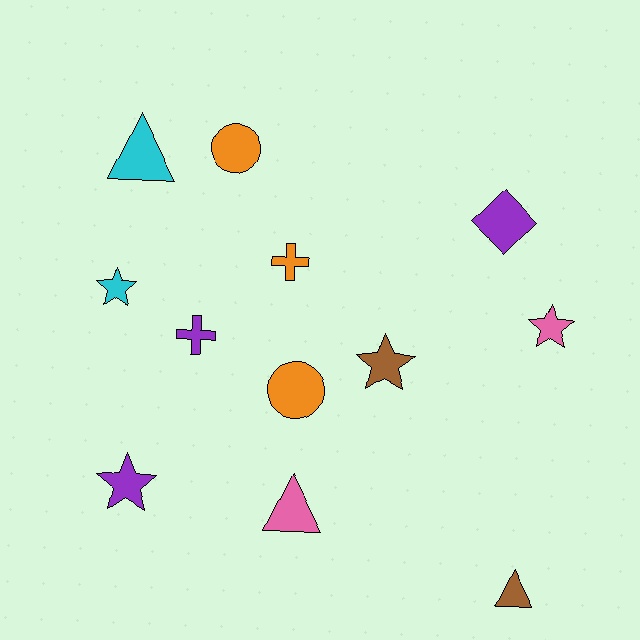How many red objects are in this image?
There are no red objects.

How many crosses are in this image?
There are 2 crosses.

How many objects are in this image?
There are 12 objects.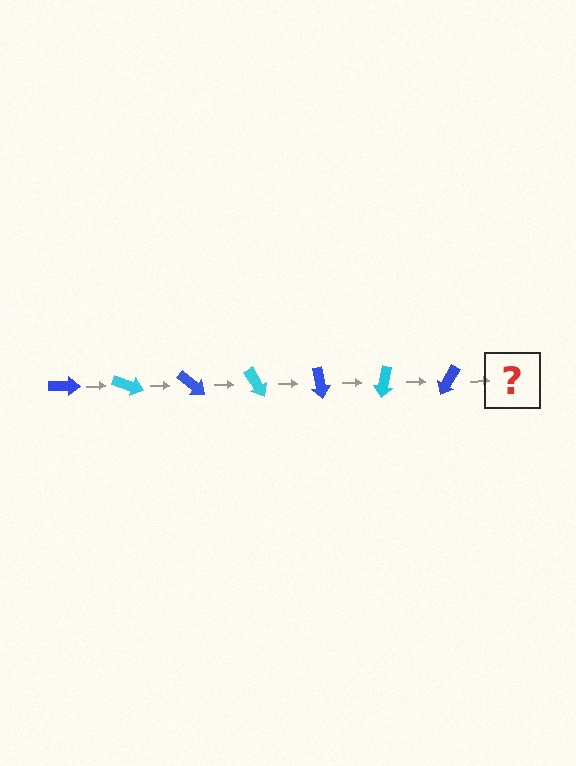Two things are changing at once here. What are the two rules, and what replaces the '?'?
The two rules are that it rotates 20 degrees each step and the color cycles through blue and cyan. The '?' should be a cyan arrow, rotated 140 degrees from the start.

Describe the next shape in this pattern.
It should be a cyan arrow, rotated 140 degrees from the start.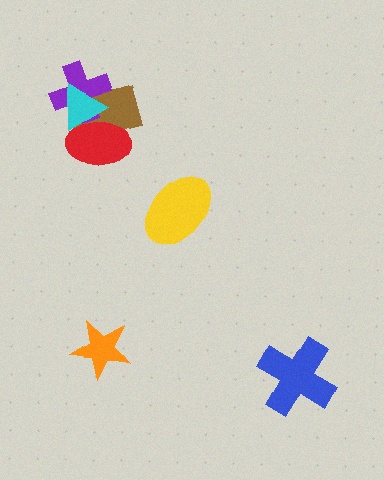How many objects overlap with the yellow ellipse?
0 objects overlap with the yellow ellipse.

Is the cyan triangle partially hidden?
No, no other shape covers it.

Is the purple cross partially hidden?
Yes, it is partially covered by another shape.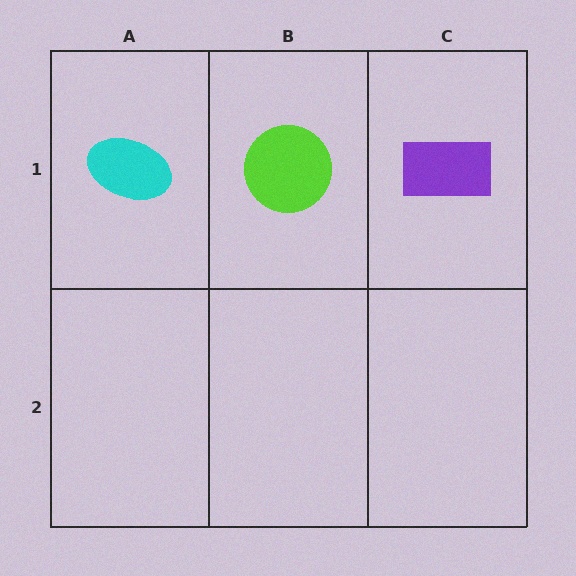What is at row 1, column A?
A cyan ellipse.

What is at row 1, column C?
A purple rectangle.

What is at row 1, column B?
A lime circle.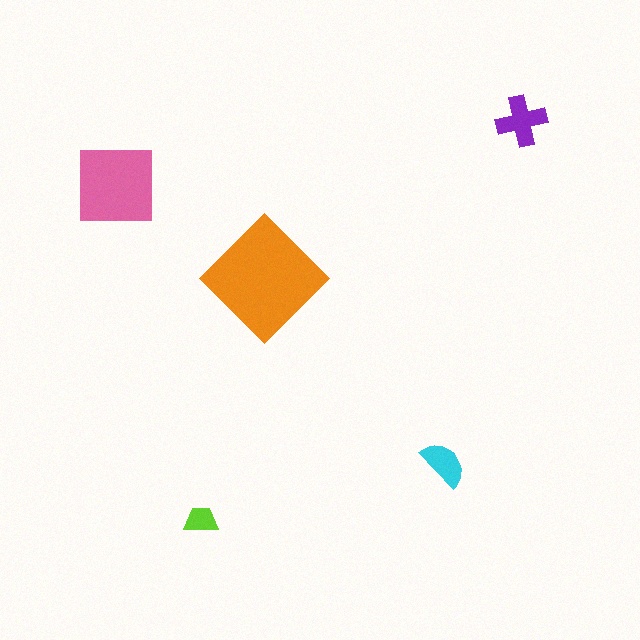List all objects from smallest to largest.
The lime trapezoid, the cyan semicircle, the purple cross, the pink square, the orange diamond.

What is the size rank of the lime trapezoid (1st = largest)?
5th.